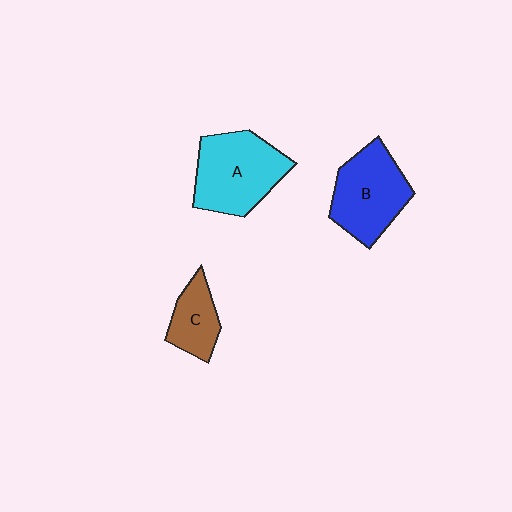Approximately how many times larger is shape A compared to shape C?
Approximately 2.0 times.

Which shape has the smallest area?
Shape C (brown).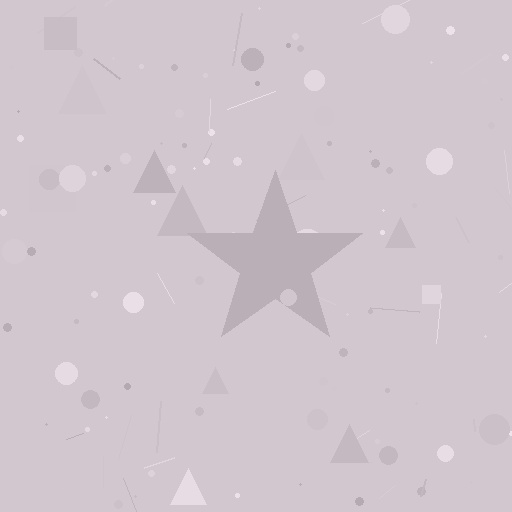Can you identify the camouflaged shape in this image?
The camouflaged shape is a star.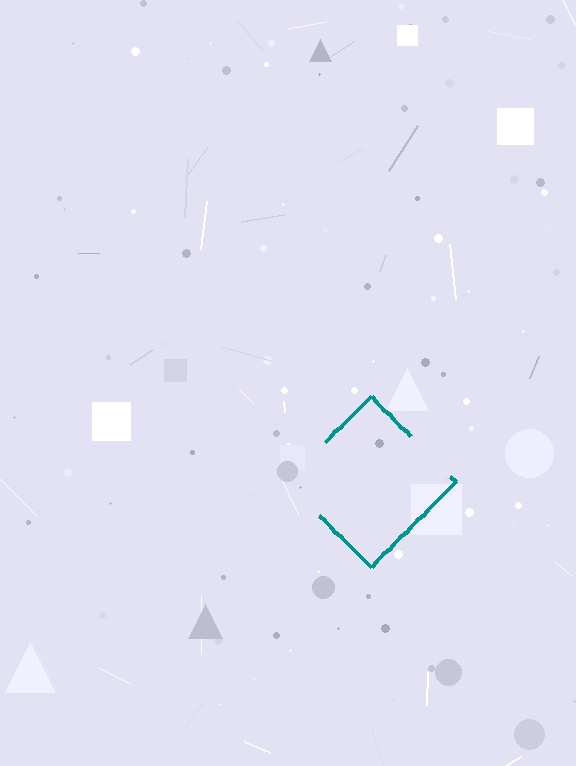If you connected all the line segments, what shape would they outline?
They would outline a diamond.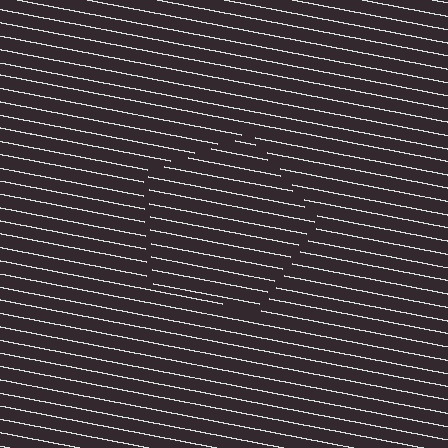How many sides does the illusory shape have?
5 sides — the line-ends trace a pentagon.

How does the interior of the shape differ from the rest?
The interior of the shape contains the same grating, shifted by half a period — the contour is defined by the phase discontinuity where line-ends from the inner and outer gratings abut.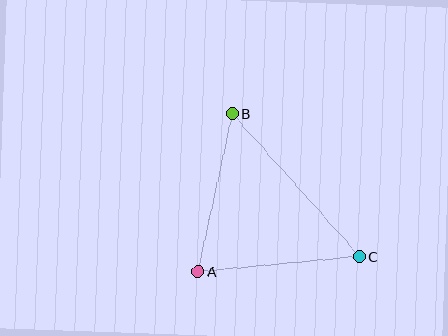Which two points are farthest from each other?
Points B and C are farthest from each other.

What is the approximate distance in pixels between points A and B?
The distance between A and B is approximately 162 pixels.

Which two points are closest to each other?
Points A and C are closest to each other.